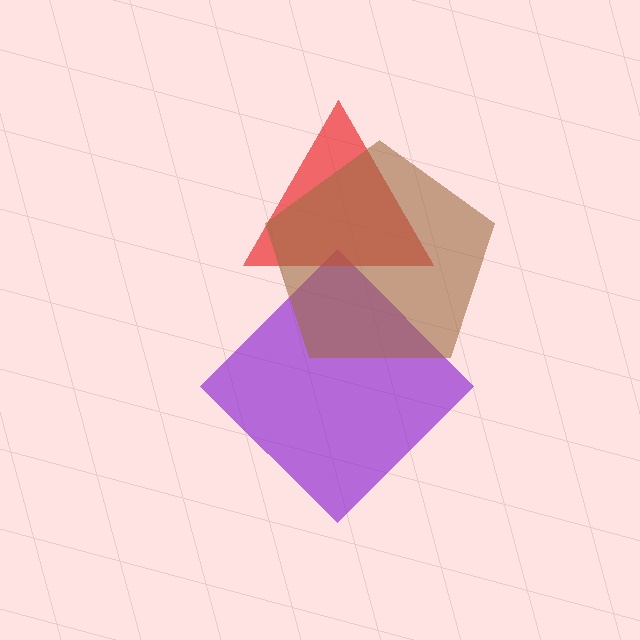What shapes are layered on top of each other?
The layered shapes are: a purple diamond, a red triangle, a brown pentagon.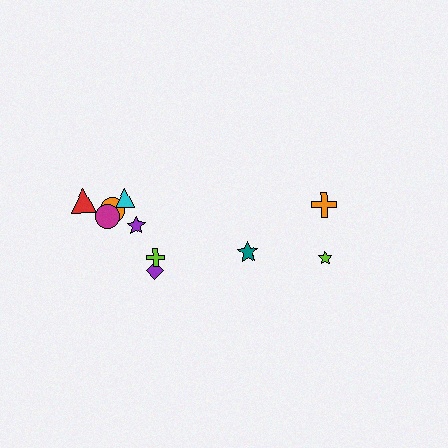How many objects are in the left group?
There are 7 objects.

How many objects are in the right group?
There are 3 objects.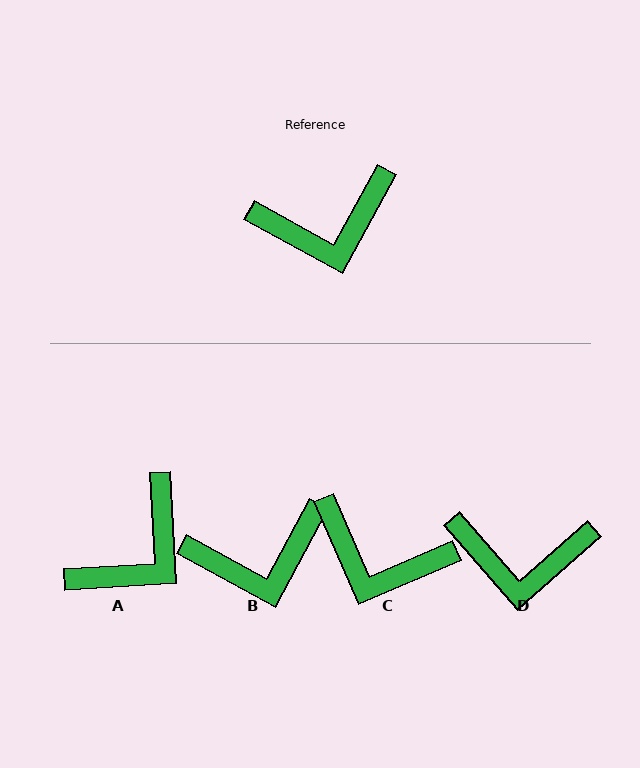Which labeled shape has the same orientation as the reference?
B.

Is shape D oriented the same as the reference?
No, it is off by about 20 degrees.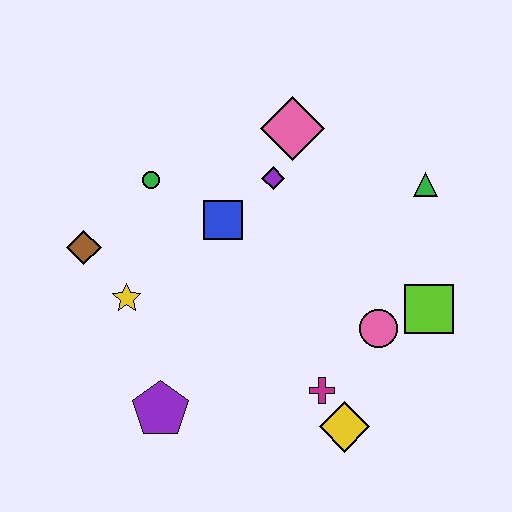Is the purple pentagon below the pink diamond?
Yes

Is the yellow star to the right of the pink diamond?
No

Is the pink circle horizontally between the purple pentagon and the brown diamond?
No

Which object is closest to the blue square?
The purple diamond is closest to the blue square.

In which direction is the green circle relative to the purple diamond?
The green circle is to the left of the purple diamond.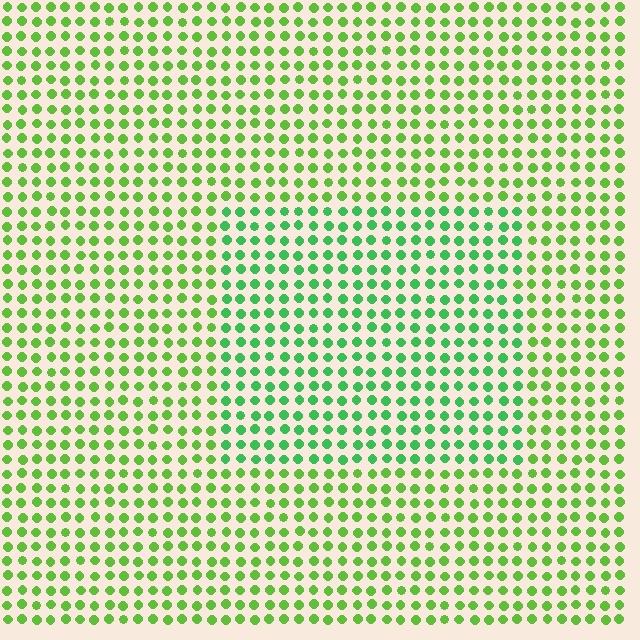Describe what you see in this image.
The image is filled with small lime elements in a uniform arrangement. A rectangle-shaped region is visible where the elements are tinted to a slightly different hue, forming a subtle color boundary.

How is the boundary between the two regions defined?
The boundary is defined purely by a slight shift in hue (about 29 degrees). Spacing, size, and orientation are identical on both sides.